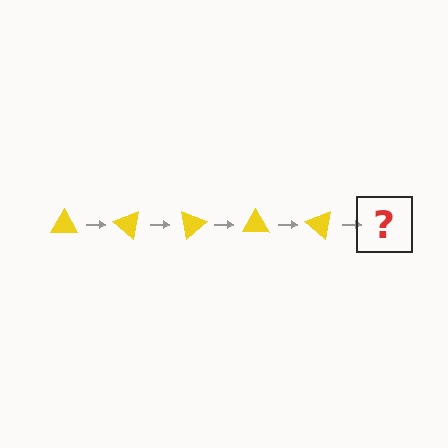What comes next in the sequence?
The next element should be a yellow triangle rotated 200 degrees.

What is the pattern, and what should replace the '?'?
The pattern is that the triangle rotates 40 degrees each step. The '?' should be a yellow triangle rotated 200 degrees.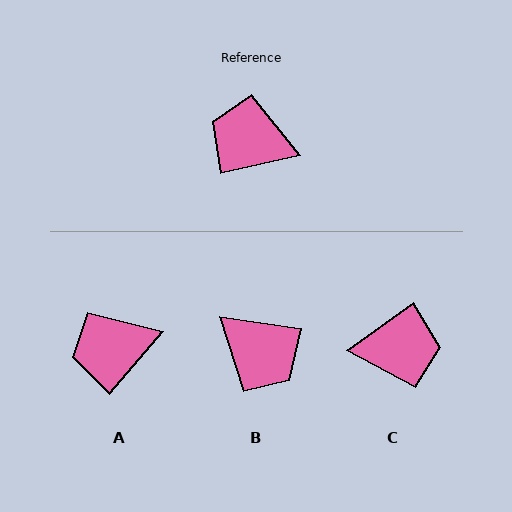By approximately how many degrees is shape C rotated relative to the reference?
Approximately 157 degrees clockwise.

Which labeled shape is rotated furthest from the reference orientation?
B, about 159 degrees away.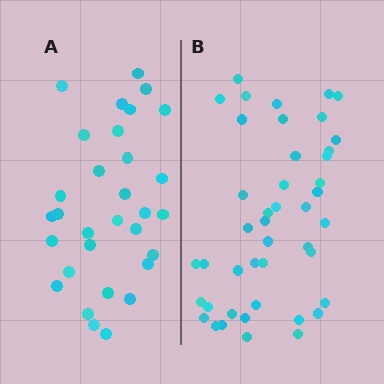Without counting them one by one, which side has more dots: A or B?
Region B (the right region) has more dots.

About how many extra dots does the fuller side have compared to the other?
Region B has approximately 15 more dots than region A.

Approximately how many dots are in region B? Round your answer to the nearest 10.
About 40 dots. (The exact count is 44, which rounds to 40.)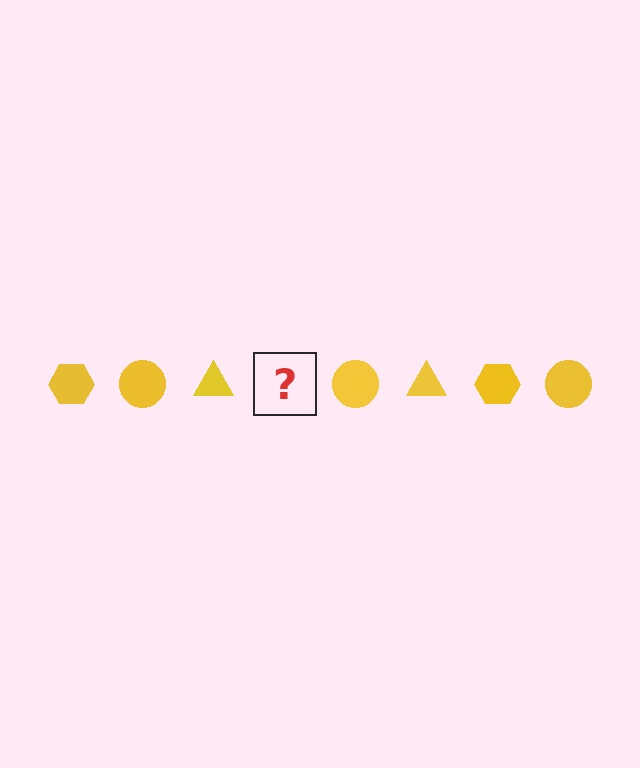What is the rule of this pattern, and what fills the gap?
The rule is that the pattern cycles through hexagon, circle, triangle shapes in yellow. The gap should be filled with a yellow hexagon.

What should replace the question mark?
The question mark should be replaced with a yellow hexagon.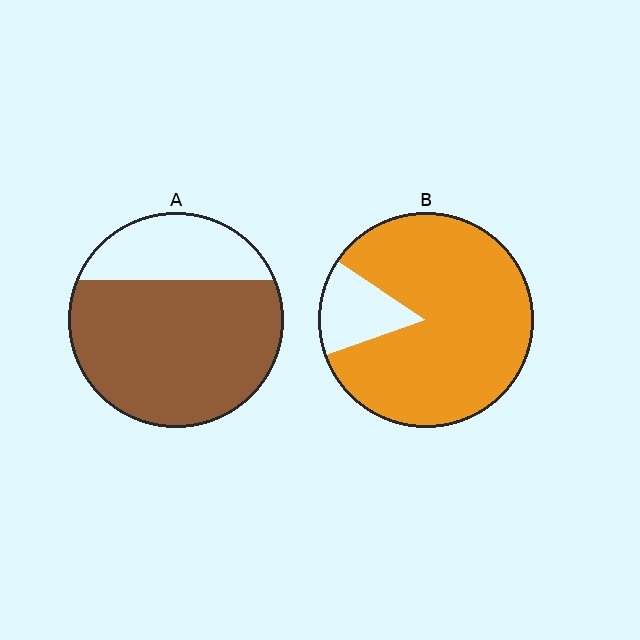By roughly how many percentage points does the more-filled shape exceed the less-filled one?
By roughly 10 percentage points (B over A).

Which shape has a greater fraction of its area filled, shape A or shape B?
Shape B.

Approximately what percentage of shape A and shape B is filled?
A is approximately 75% and B is approximately 85%.